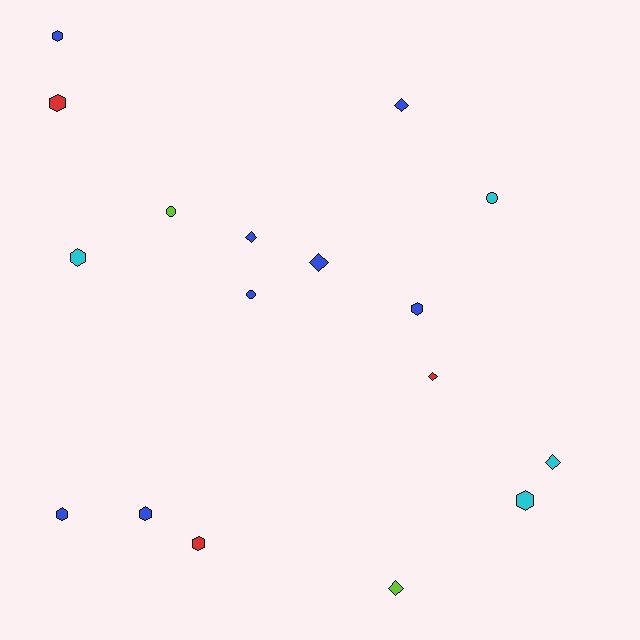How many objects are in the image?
There are 17 objects.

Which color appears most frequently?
Blue, with 8 objects.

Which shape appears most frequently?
Hexagon, with 8 objects.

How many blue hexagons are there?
There are 4 blue hexagons.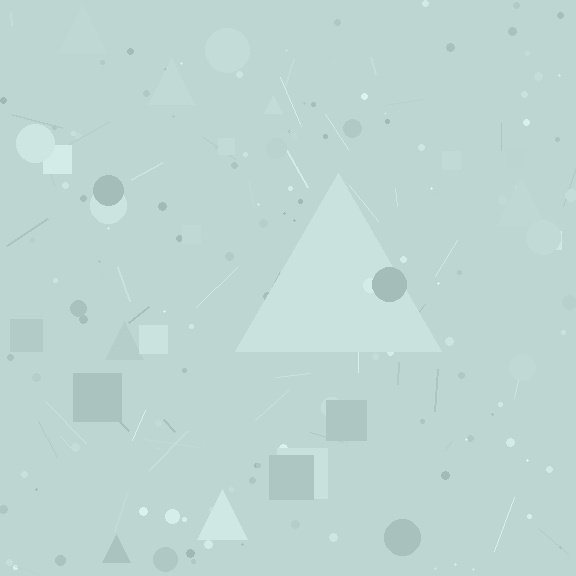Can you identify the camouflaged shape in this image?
The camouflaged shape is a triangle.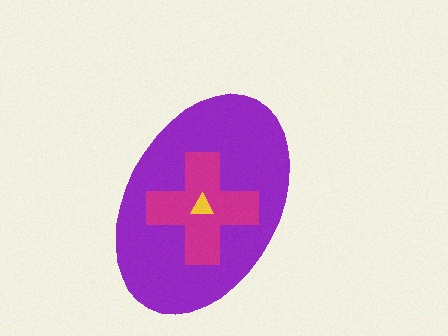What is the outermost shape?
The purple ellipse.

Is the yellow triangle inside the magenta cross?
Yes.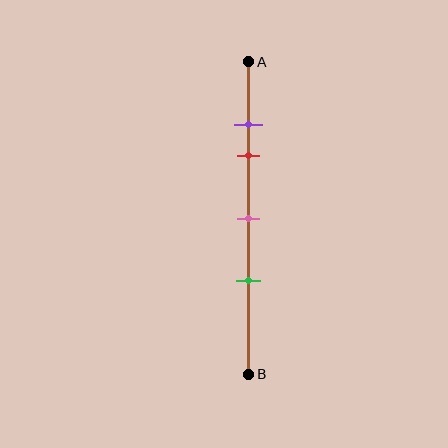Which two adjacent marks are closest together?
The purple and red marks are the closest adjacent pair.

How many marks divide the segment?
There are 4 marks dividing the segment.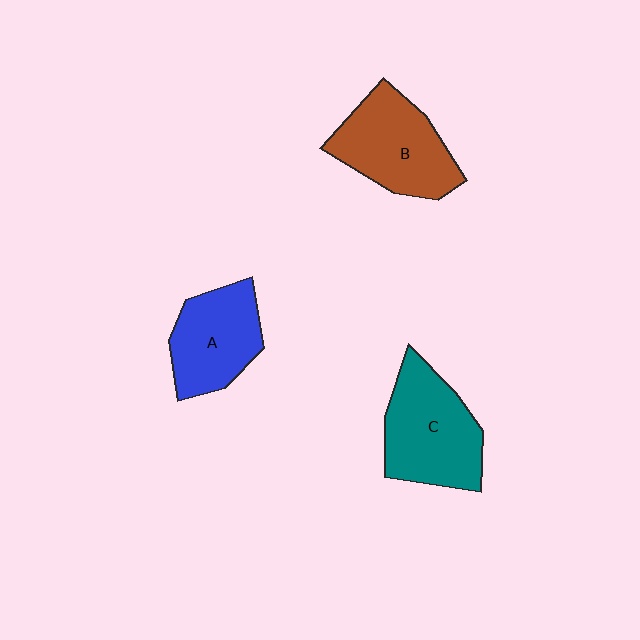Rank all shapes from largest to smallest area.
From largest to smallest: C (teal), B (brown), A (blue).